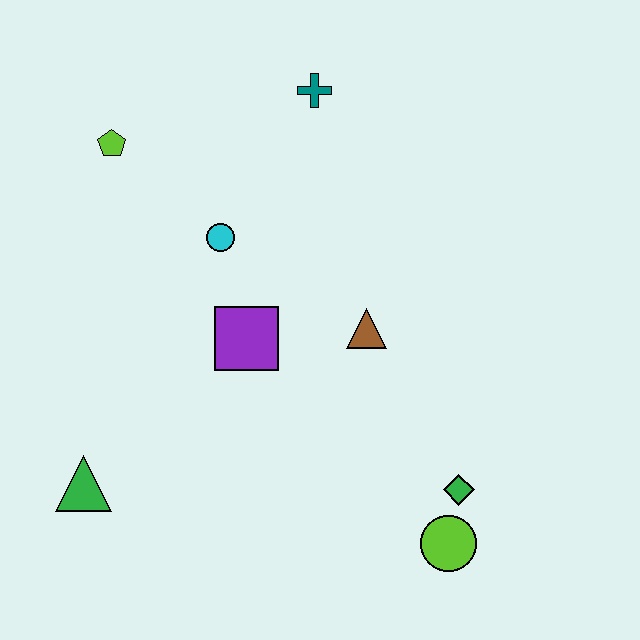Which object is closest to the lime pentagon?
The cyan circle is closest to the lime pentagon.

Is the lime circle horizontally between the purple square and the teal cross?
No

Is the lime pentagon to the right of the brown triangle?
No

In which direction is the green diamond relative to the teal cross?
The green diamond is below the teal cross.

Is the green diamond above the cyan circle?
No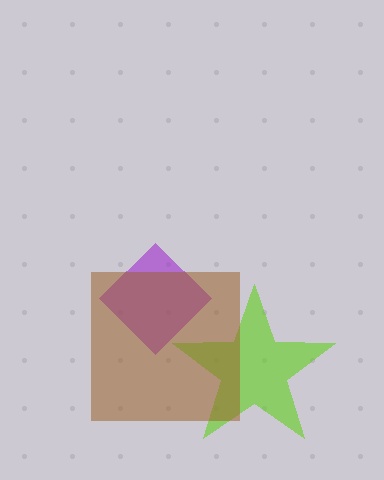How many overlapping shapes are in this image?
There are 3 overlapping shapes in the image.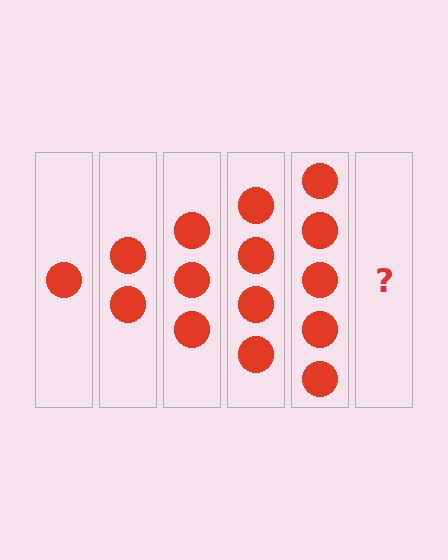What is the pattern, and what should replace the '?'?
The pattern is that each step adds one more circle. The '?' should be 6 circles.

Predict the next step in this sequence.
The next step is 6 circles.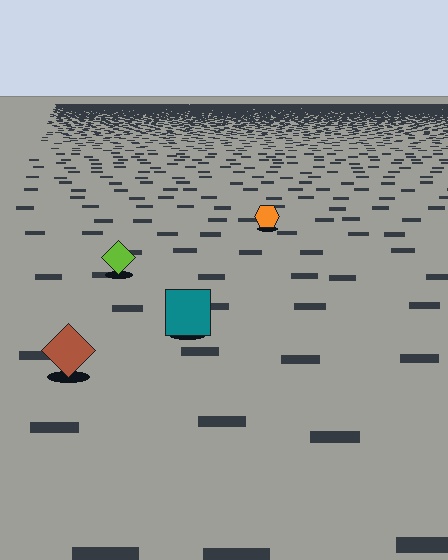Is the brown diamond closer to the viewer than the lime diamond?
Yes. The brown diamond is closer — you can tell from the texture gradient: the ground texture is coarser near it.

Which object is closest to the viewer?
The brown diamond is closest. The texture marks near it are larger and more spread out.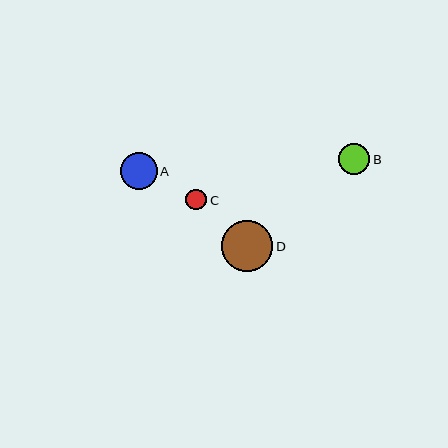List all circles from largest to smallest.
From largest to smallest: D, A, B, C.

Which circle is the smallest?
Circle C is the smallest with a size of approximately 21 pixels.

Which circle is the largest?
Circle D is the largest with a size of approximately 52 pixels.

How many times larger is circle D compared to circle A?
Circle D is approximately 1.4 times the size of circle A.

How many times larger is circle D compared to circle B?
Circle D is approximately 1.7 times the size of circle B.